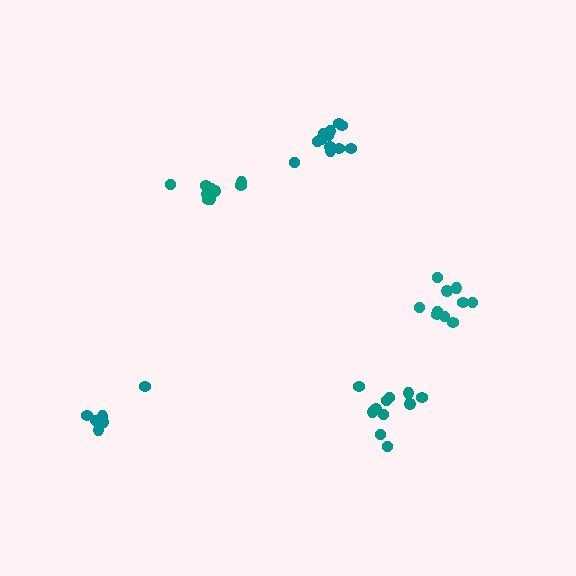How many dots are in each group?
Group 1: 11 dots, Group 2: 12 dots, Group 3: 10 dots, Group 4: 6 dots, Group 5: 9 dots (48 total).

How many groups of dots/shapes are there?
There are 5 groups.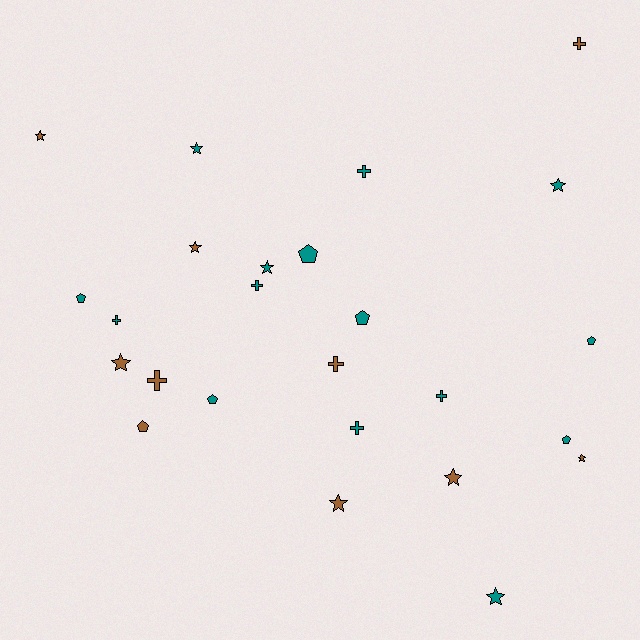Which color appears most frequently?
Teal, with 15 objects.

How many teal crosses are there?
There are 5 teal crosses.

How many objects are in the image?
There are 25 objects.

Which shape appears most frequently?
Star, with 10 objects.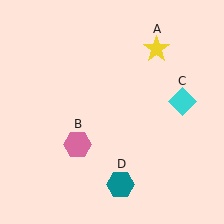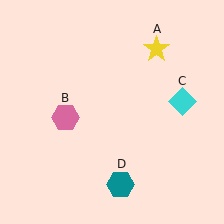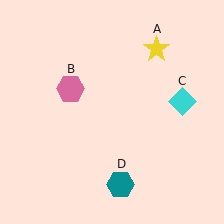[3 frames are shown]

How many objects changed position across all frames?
1 object changed position: pink hexagon (object B).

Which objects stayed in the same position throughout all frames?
Yellow star (object A) and cyan diamond (object C) and teal hexagon (object D) remained stationary.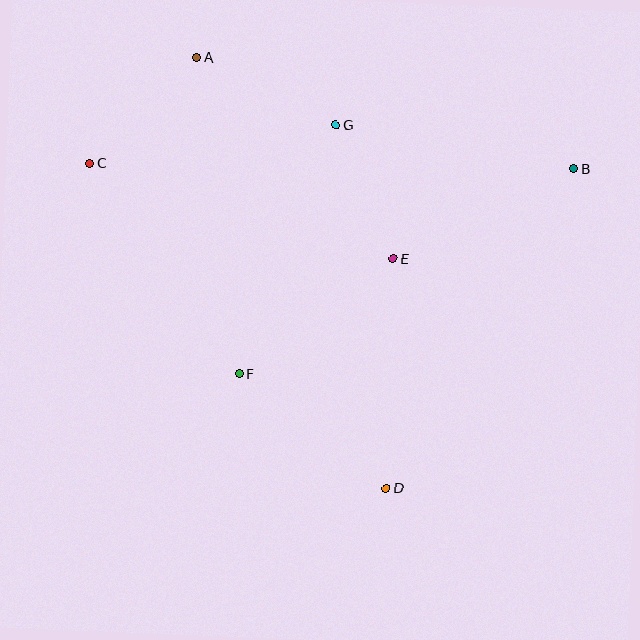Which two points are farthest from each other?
Points B and C are farthest from each other.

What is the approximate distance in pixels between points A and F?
The distance between A and F is approximately 319 pixels.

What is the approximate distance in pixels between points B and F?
The distance between B and F is approximately 392 pixels.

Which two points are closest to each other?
Points E and G are closest to each other.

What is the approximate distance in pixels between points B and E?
The distance between B and E is approximately 202 pixels.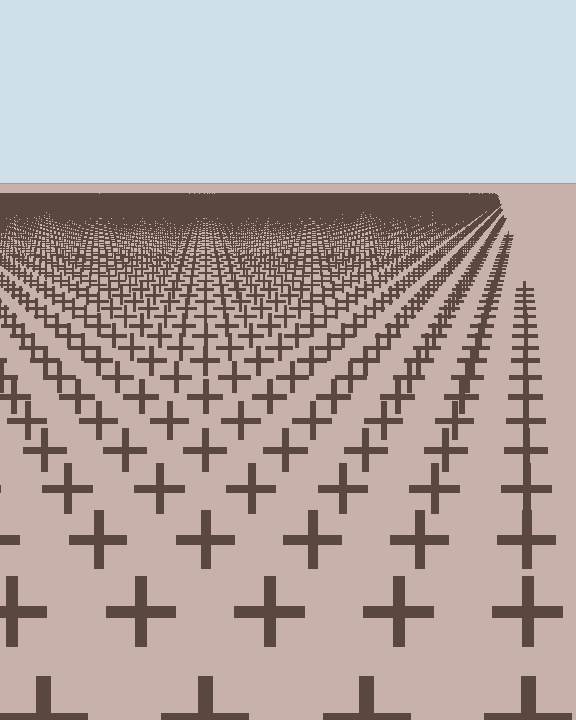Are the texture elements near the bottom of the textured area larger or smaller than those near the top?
Larger. Near the bottom, elements are closer to the viewer and appear at a bigger on-screen size.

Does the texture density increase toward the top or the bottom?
Density increases toward the top.